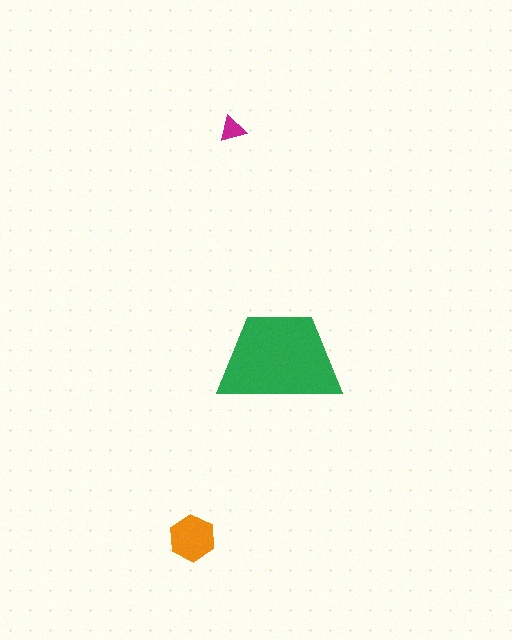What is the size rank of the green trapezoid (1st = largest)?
1st.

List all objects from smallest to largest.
The magenta triangle, the orange hexagon, the green trapezoid.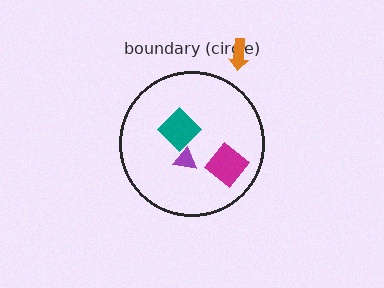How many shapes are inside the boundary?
3 inside, 1 outside.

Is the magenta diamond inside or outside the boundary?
Inside.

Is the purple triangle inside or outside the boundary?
Inside.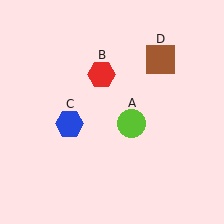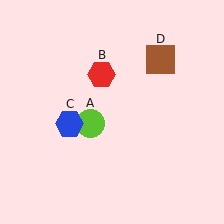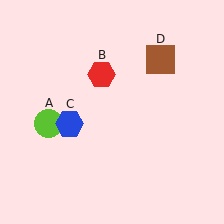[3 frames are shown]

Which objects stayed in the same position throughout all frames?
Red hexagon (object B) and blue hexagon (object C) and brown square (object D) remained stationary.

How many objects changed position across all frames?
1 object changed position: lime circle (object A).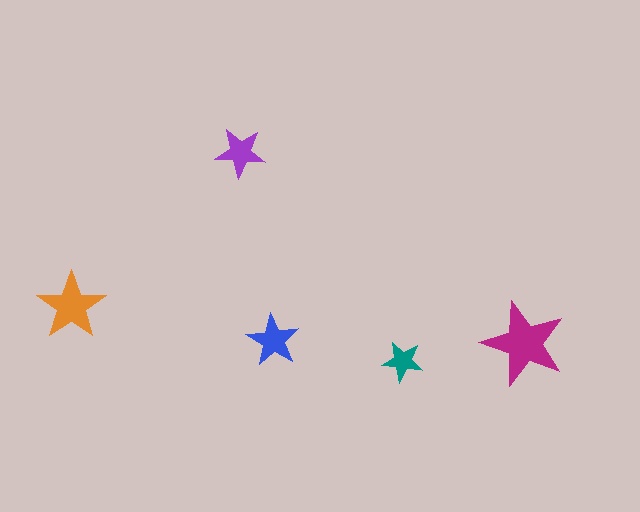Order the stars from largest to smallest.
the magenta one, the orange one, the blue one, the purple one, the teal one.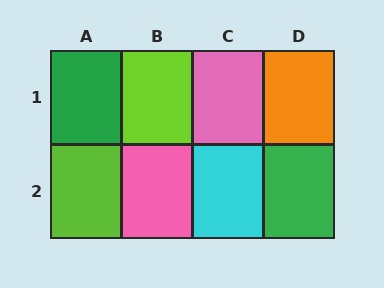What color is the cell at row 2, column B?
Pink.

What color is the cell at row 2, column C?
Cyan.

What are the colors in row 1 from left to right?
Green, lime, pink, orange.